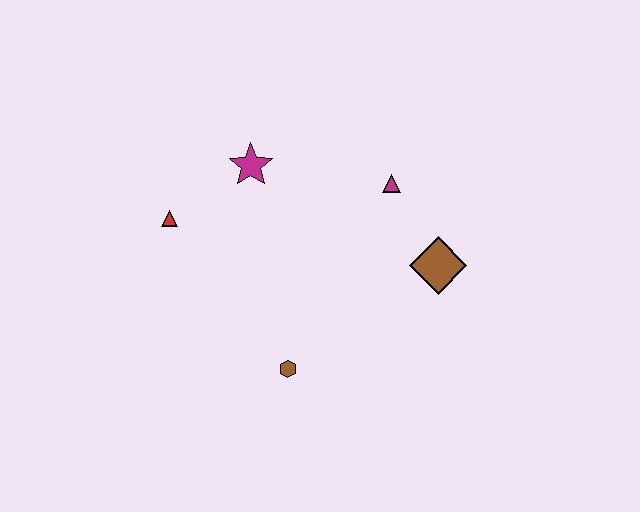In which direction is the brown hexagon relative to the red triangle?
The brown hexagon is below the red triangle.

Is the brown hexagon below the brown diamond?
Yes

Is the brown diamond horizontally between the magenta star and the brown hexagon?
No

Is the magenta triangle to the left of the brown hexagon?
No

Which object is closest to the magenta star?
The red triangle is closest to the magenta star.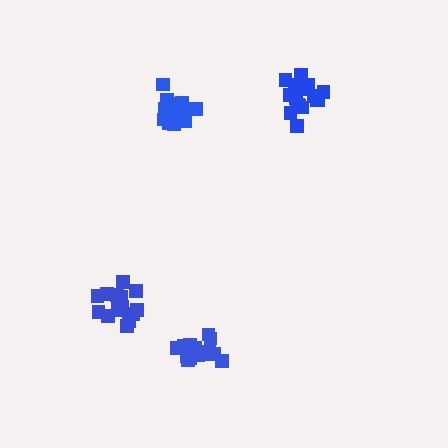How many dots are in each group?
Group 1: 17 dots, Group 2: 19 dots, Group 3: 15 dots, Group 4: 17 dots (68 total).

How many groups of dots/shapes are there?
There are 4 groups.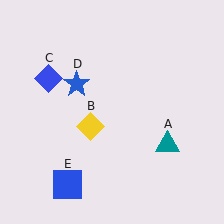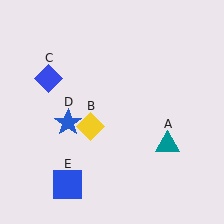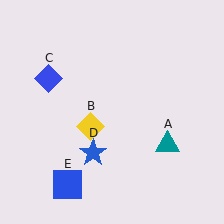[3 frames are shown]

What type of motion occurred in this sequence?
The blue star (object D) rotated counterclockwise around the center of the scene.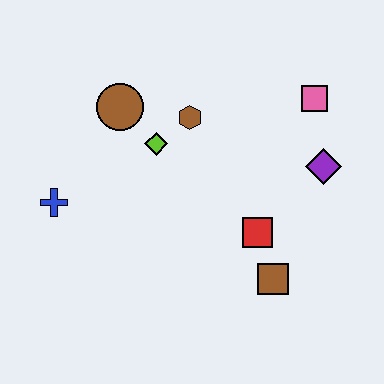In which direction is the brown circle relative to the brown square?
The brown circle is above the brown square.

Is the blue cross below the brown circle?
Yes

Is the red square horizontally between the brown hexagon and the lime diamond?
No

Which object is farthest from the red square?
The blue cross is farthest from the red square.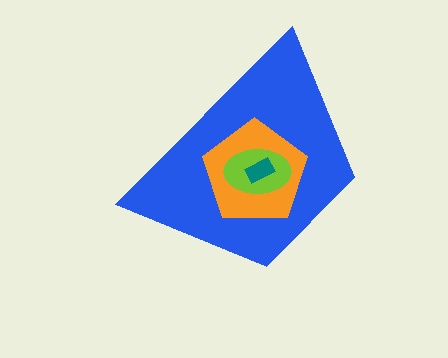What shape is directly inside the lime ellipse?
The teal rectangle.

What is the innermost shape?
The teal rectangle.